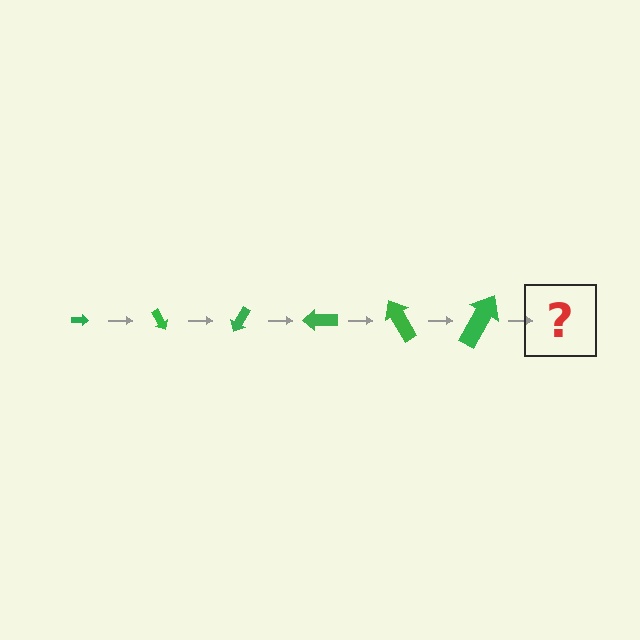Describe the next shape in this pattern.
It should be an arrow, larger than the previous one and rotated 360 degrees from the start.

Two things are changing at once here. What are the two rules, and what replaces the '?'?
The two rules are that the arrow grows larger each step and it rotates 60 degrees each step. The '?' should be an arrow, larger than the previous one and rotated 360 degrees from the start.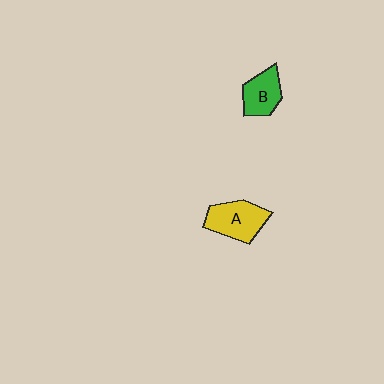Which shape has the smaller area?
Shape B (green).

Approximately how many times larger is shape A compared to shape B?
Approximately 1.3 times.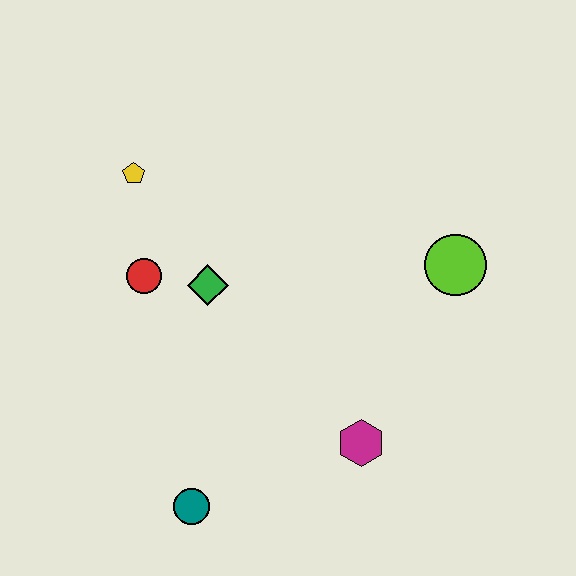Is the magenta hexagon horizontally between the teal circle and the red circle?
No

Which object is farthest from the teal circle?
The lime circle is farthest from the teal circle.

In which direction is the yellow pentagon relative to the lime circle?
The yellow pentagon is to the left of the lime circle.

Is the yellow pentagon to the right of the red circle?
No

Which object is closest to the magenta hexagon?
The teal circle is closest to the magenta hexagon.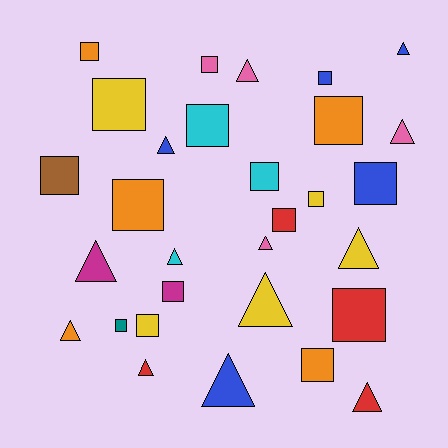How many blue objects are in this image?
There are 5 blue objects.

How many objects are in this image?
There are 30 objects.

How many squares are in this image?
There are 17 squares.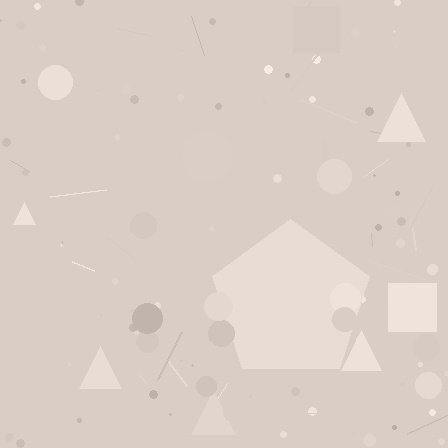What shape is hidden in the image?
A pentagon is hidden in the image.